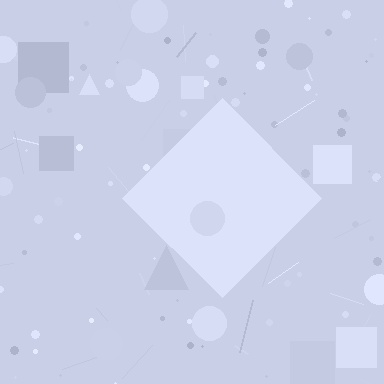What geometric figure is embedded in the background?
A diamond is embedded in the background.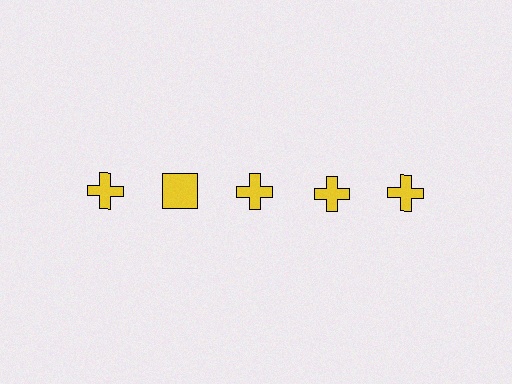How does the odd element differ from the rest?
It has a different shape: square instead of cross.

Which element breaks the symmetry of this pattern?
The yellow square in the top row, second from left column breaks the symmetry. All other shapes are yellow crosses.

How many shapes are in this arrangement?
There are 5 shapes arranged in a grid pattern.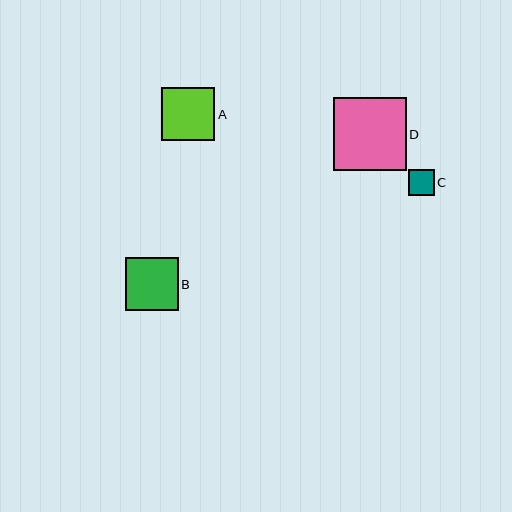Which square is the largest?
Square D is the largest with a size of approximately 73 pixels.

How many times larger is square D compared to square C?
Square D is approximately 2.9 times the size of square C.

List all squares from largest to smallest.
From largest to smallest: D, A, B, C.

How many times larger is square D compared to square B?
Square D is approximately 1.4 times the size of square B.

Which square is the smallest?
Square C is the smallest with a size of approximately 25 pixels.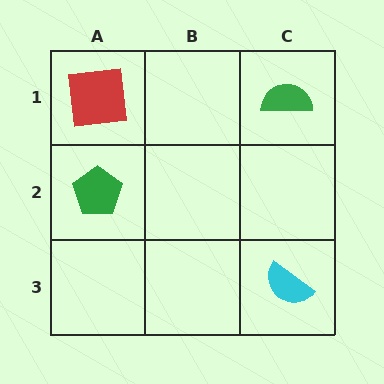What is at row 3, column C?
A cyan semicircle.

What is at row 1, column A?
A red square.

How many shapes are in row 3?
1 shape.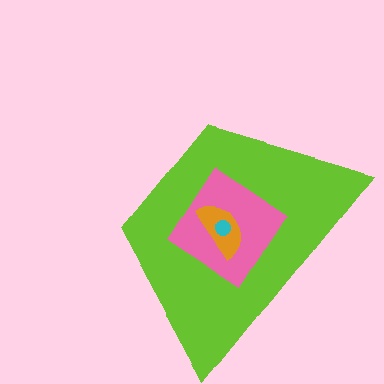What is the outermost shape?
The lime trapezoid.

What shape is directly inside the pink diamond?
The orange semicircle.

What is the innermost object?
The cyan circle.